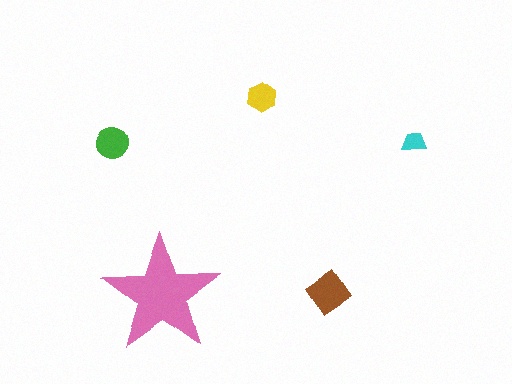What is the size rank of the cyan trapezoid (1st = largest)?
5th.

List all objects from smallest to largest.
The cyan trapezoid, the yellow hexagon, the green circle, the brown diamond, the pink star.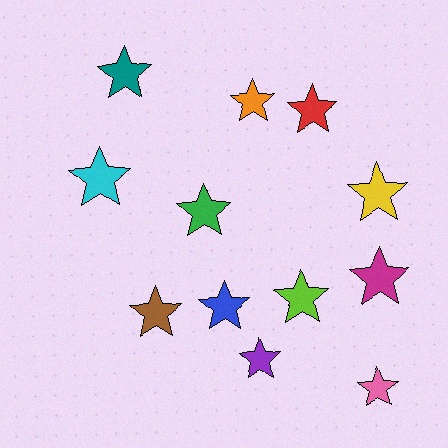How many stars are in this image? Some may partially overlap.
There are 12 stars.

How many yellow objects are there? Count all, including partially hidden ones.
There is 1 yellow object.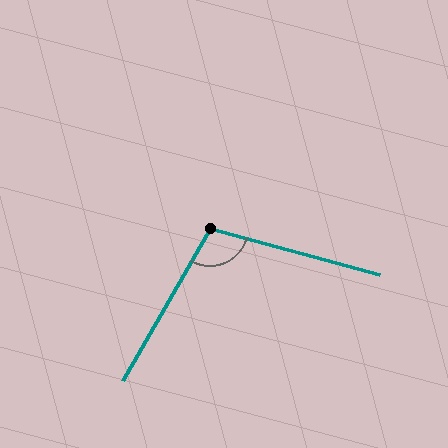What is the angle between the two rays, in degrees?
Approximately 104 degrees.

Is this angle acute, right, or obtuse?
It is obtuse.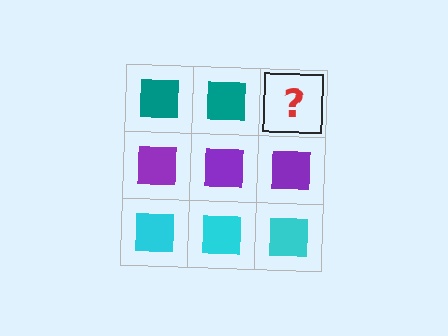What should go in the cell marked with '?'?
The missing cell should contain a teal square.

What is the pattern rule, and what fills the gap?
The rule is that each row has a consistent color. The gap should be filled with a teal square.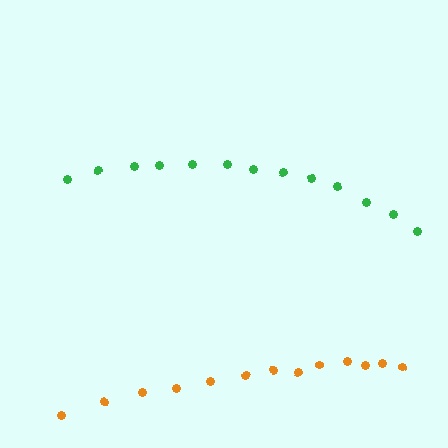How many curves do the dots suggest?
There are 2 distinct paths.